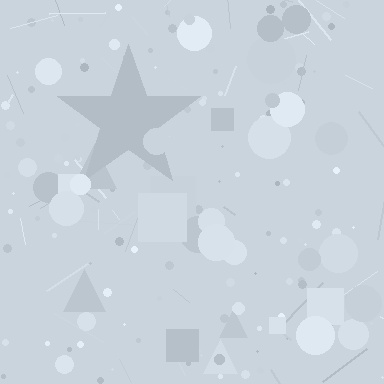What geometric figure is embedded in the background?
A star is embedded in the background.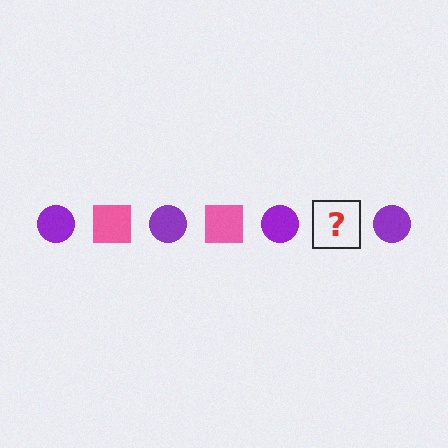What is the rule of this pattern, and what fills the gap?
The rule is that the pattern alternates between purple circle and pink square. The gap should be filled with a pink square.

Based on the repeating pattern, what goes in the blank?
The blank should be a pink square.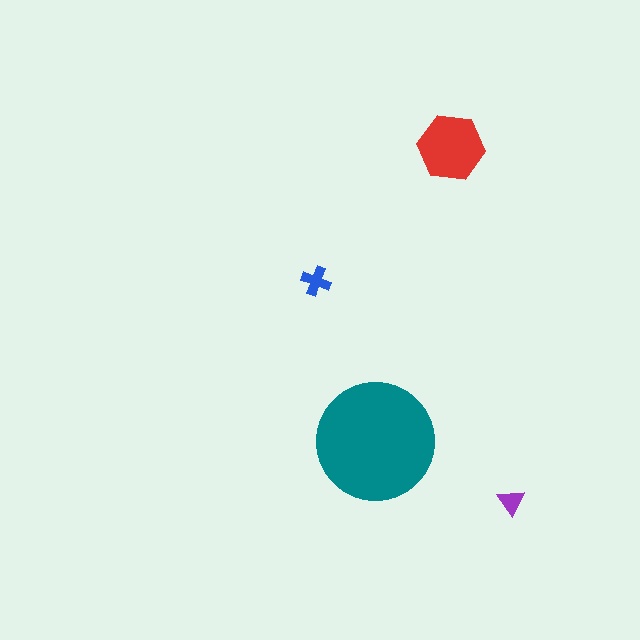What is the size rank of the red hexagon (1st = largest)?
2nd.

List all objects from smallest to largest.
The purple triangle, the blue cross, the red hexagon, the teal circle.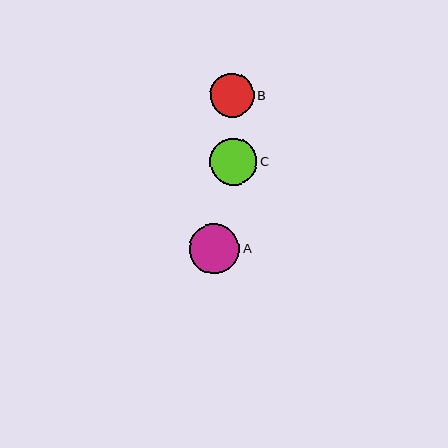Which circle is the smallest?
Circle B is the smallest with a size of approximately 44 pixels.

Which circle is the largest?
Circle A is the largest with a size of approximately 50 pixels.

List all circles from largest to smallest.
From largest to smallest: A, C, B.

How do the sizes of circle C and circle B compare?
Circle C and circle B are approximately the same size.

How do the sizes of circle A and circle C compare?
Circle A and circle C are approximately the same size.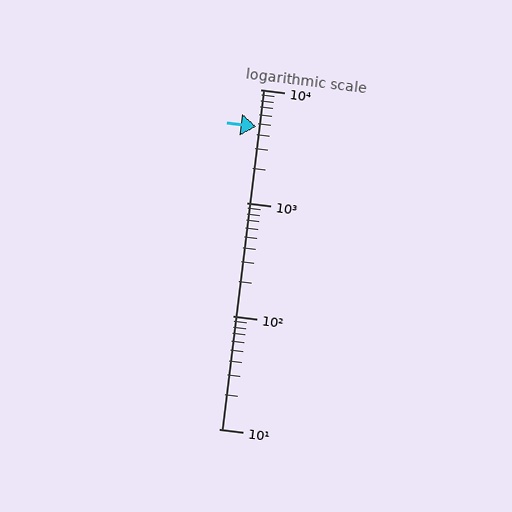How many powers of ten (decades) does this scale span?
The scale spans 3 decades, from 10 to 10000.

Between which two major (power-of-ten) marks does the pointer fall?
The pointer is between 1000 and 10000.